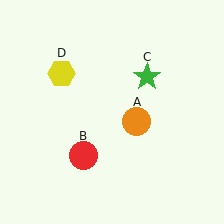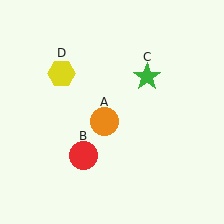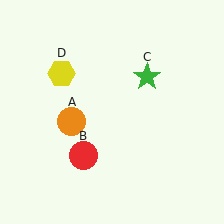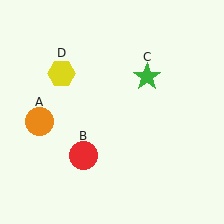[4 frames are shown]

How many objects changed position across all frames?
1 object changed position: orange circle (object A).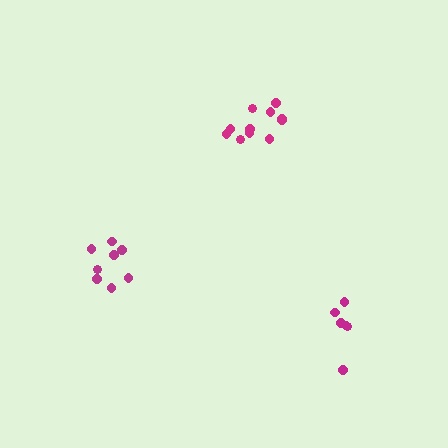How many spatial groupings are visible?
There are 3 spatial groupings.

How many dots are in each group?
Group 1: 6 dots, Group 2: 11 dots, Group 3: 8 dots (25 total).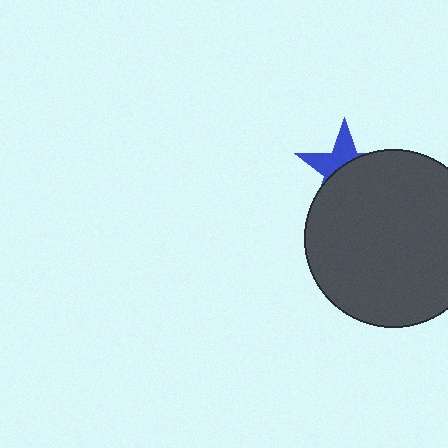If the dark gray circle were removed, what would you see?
You would see the complete blue star.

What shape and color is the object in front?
The object in front is a dark gray circle.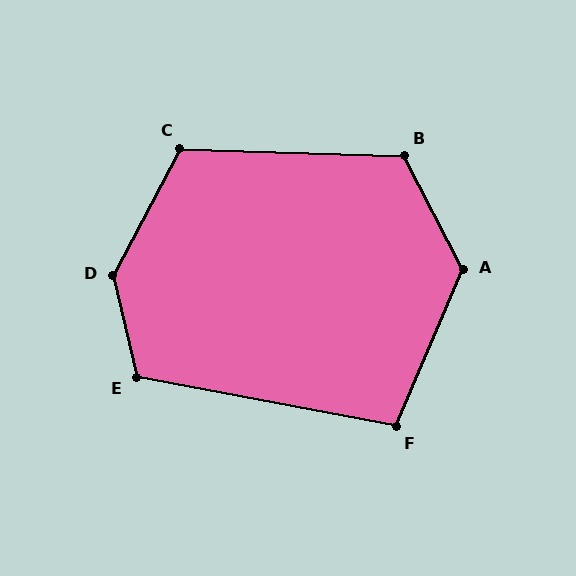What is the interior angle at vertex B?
Approximately 119 degrees (obtuse).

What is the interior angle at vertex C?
Approximately 116 degrees (obtuse).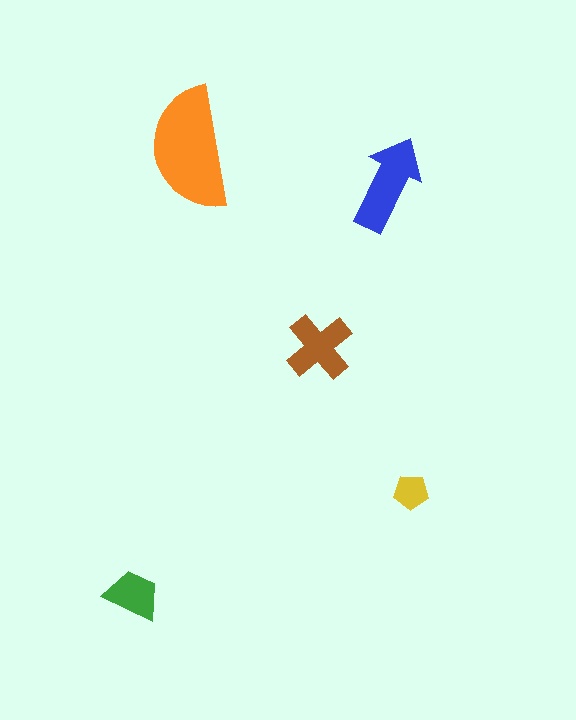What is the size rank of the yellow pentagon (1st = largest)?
5th.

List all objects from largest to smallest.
The orange semicircle, the blue arrow, the brown cross, the green trapezoid, the yellow pentagon.